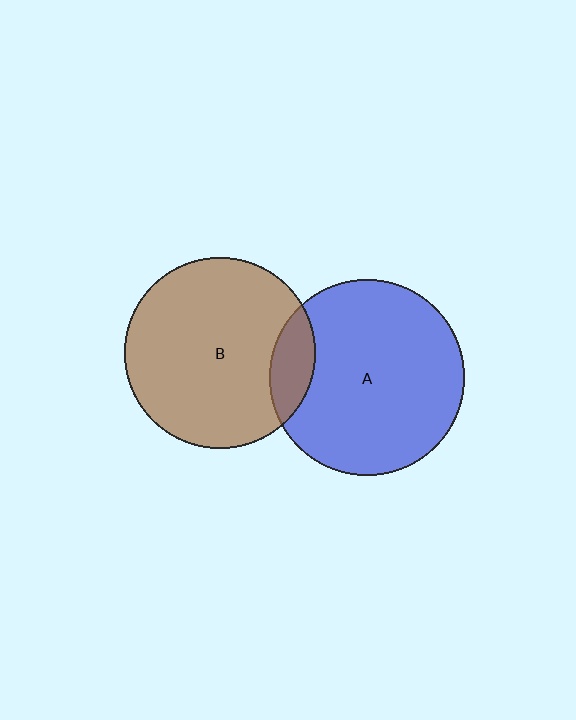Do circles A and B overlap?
Yes.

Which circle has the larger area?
Circle A (blue).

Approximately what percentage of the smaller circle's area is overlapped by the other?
Approximately 15%.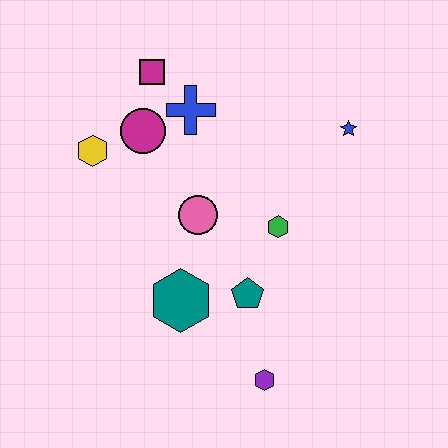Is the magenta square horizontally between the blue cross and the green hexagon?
No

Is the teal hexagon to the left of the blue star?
Yes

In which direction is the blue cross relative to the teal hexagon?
The blue cross is above the teal hexagon.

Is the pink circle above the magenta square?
No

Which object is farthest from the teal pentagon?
The magenta square is farthest from the teal pentagon.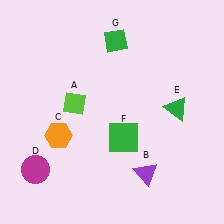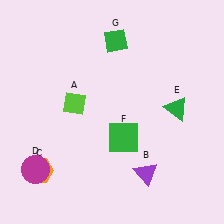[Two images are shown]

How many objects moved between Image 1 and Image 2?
1 object moved between the two images.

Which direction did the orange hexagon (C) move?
The orange hexagon (C) moved down.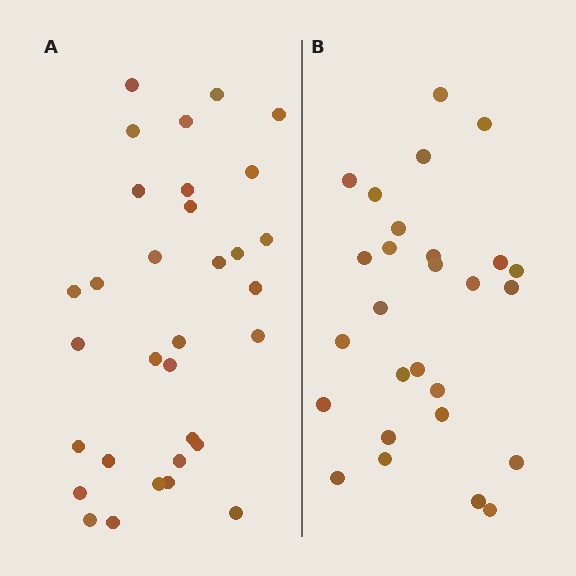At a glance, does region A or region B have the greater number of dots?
Region A (the left region) has more dots.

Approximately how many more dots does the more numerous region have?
Region A has about 5 more dots than region B.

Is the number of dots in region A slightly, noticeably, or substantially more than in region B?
Region A has only slightly more — the two regions are fairly close. The ratio is roughly 1.2 to 1.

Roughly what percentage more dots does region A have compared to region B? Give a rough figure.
About 20% more.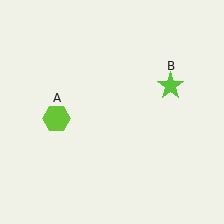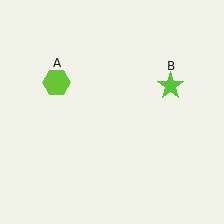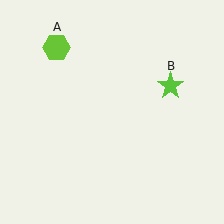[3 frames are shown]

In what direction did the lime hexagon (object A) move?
The lime hexagon (object A) moved up.